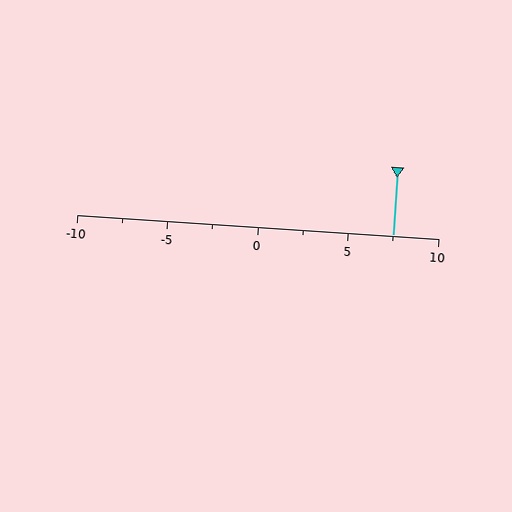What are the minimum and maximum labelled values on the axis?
The axis runs from -10 to 10.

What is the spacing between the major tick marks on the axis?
The major ticks are spaced 5 apart.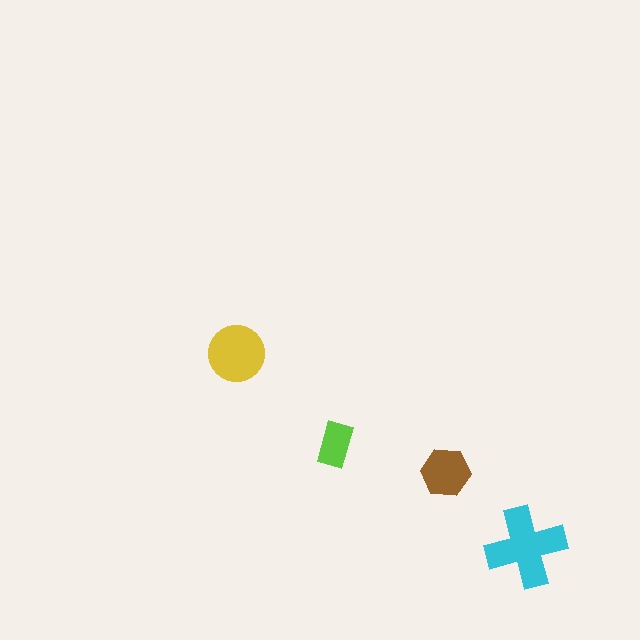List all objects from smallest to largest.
The lime rectangle, the brown hexagon, the yellow circle, the cyan cross.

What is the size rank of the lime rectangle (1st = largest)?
4th.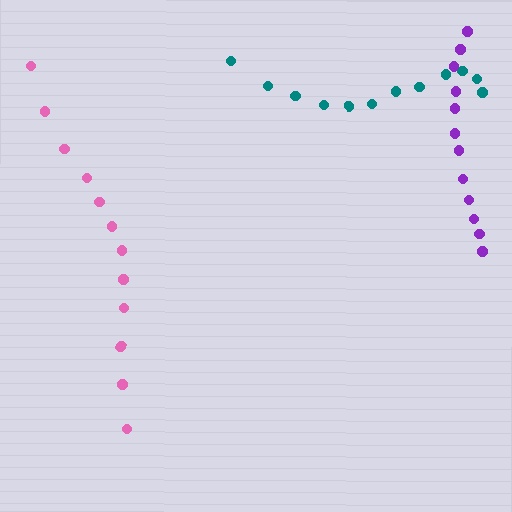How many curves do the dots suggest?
There are 3 distinct paths.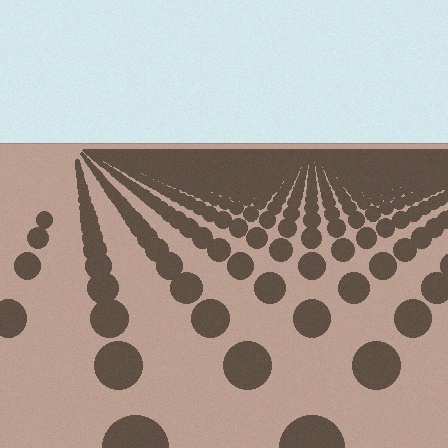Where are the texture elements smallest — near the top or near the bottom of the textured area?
Near the top.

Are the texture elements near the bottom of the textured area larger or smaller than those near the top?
Larger. Near the bottom, elements are closer to the viewer and appear at a bigger on-screen size.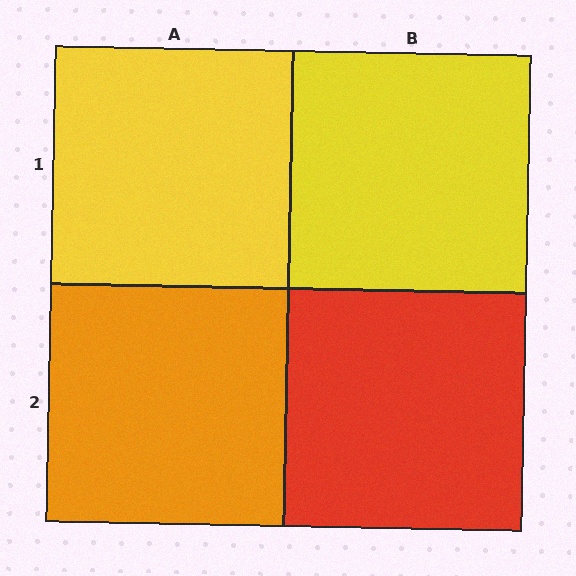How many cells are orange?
1 cell is orange.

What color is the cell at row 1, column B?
Yellow.